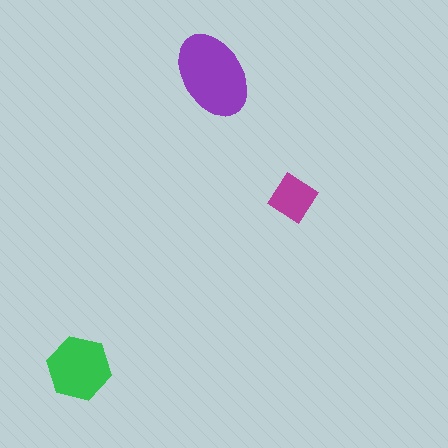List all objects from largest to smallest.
The purple ellipse, the green hexagon, the magenta diamond.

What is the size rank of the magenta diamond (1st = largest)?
3rd.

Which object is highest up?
The purple ellipse is topmost.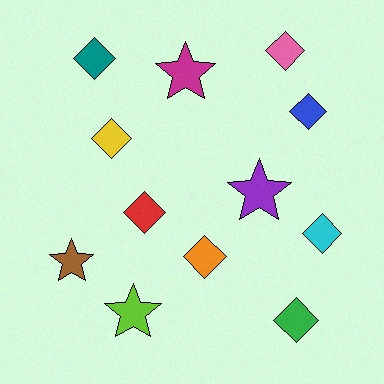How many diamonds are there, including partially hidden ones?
There are 8 diamonds.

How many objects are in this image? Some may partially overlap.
There are 12 objects.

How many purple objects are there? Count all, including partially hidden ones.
There is 1 purple object.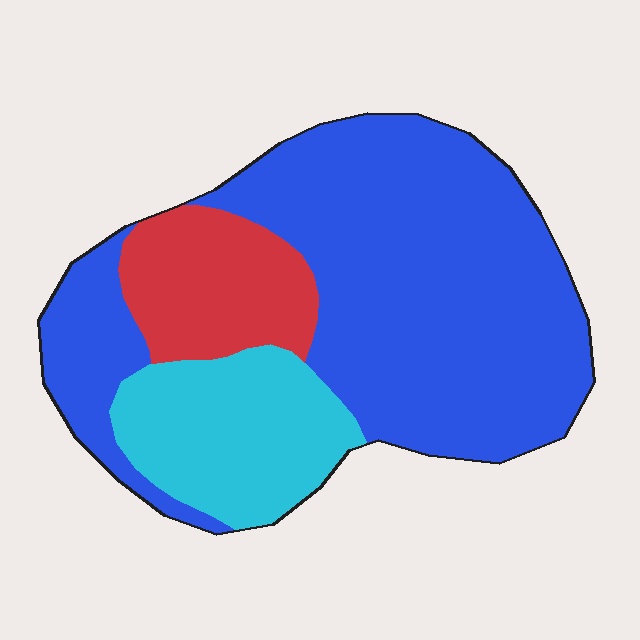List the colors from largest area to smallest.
From largest to smallest: blue, cyan, red.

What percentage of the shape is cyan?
Cyan covers about 20% of the shape.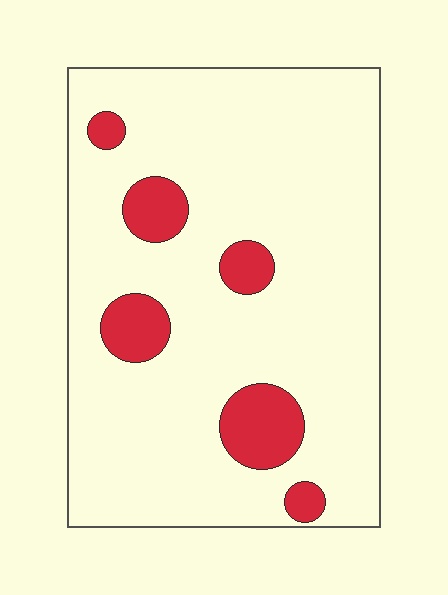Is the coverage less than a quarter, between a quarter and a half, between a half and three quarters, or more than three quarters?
Less than a quarter.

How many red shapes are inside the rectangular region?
6.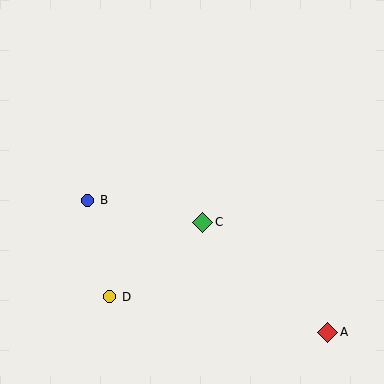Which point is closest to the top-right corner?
Point C is closest to the top-right corner.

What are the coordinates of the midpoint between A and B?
The midpoint between A and B is at (208, 266).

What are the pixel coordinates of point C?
Point C is at (203, 222).